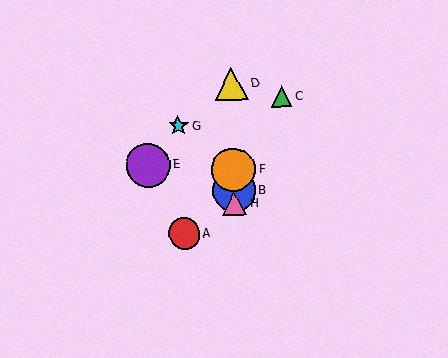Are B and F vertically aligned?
Yes, both are at x≈234.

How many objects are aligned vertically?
4 objects (B, D, F, H) are aligned vertically.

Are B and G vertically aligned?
No, B is at x≈234 and G is at x≈178.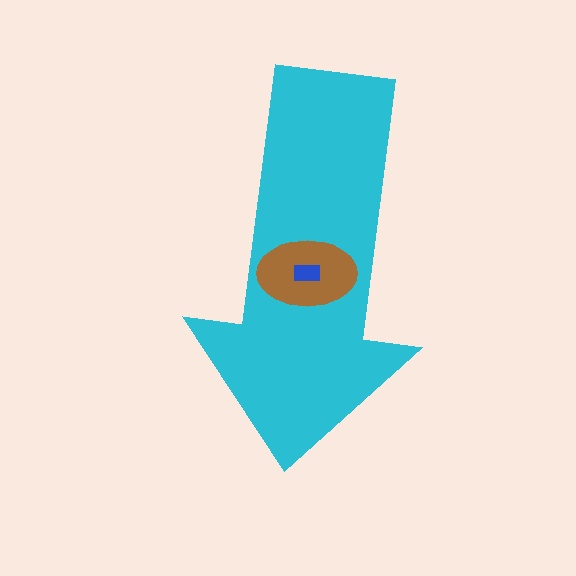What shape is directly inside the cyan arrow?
The brown ellipse.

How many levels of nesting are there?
3.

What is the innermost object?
The blue rectangle.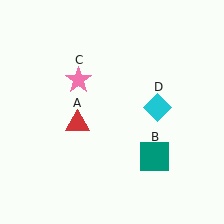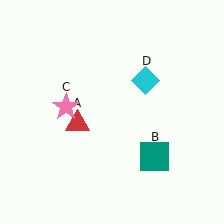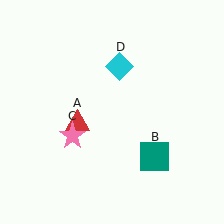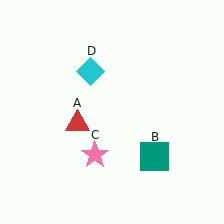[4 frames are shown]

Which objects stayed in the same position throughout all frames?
Red triangle (object A) and teal square (object B) remained stationary.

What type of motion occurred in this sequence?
The pink star (object C), cyan diamond (object D) rotated counterclockwise around the center of the scene.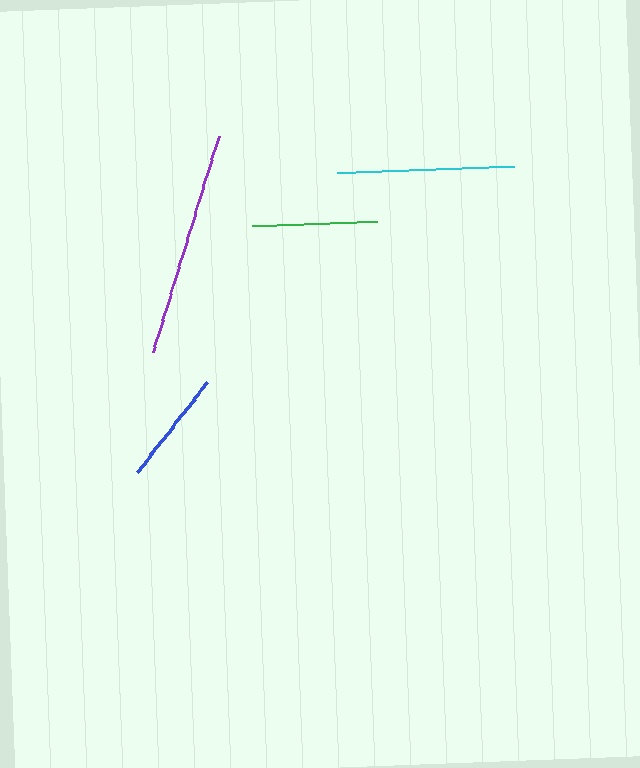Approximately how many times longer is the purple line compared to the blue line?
The purple line is approximately 2.0 times the length of the blue line.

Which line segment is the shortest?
The blue line is the shortest at approximately 114 pixels.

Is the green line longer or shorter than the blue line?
The green line is longer than the blue line.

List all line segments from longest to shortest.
From longest to shortest: purple, cyan, green, blue.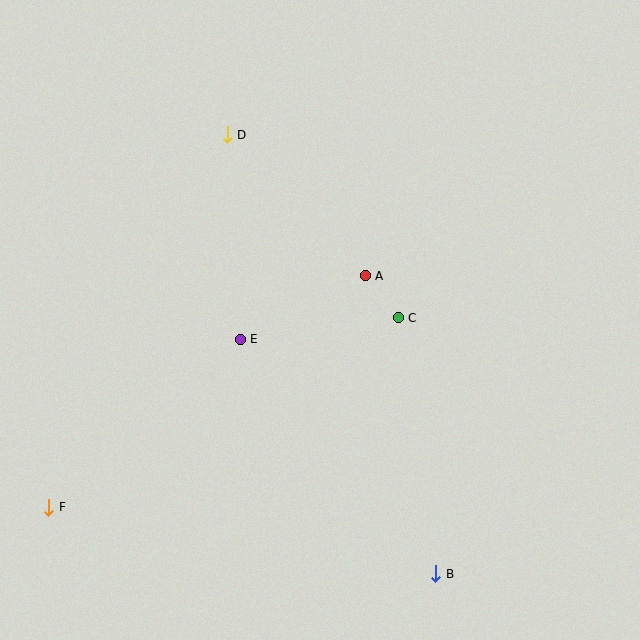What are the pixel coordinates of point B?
Point B is at (436, 574).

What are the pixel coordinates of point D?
Point D is at (227, 135).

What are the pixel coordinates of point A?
Point A is at (365, 276).